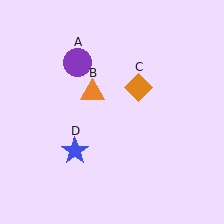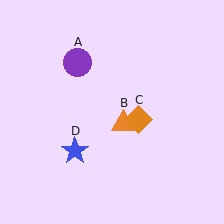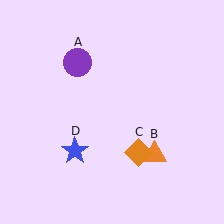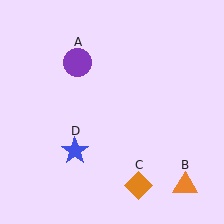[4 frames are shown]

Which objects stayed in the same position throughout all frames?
Purple circle (object A) and blue star (object D) remained stationary.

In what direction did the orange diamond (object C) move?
The orange diamond (object C) moved down.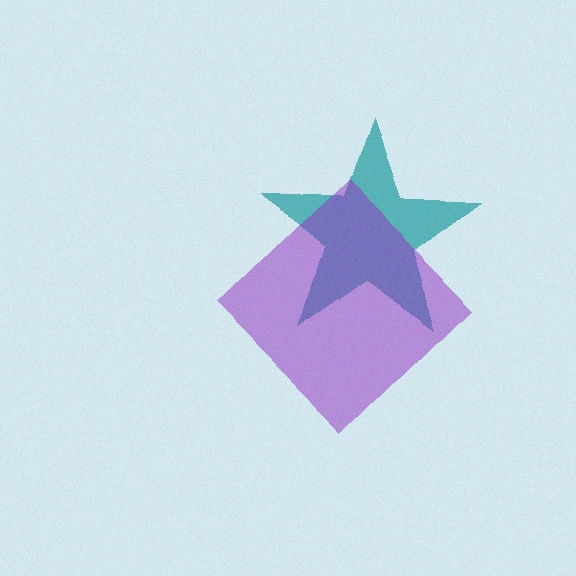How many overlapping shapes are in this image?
There are 2 overlapping shapes in the image.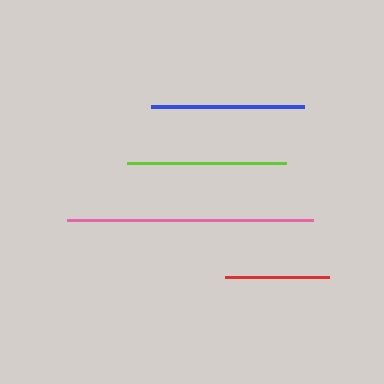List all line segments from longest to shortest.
From longest to shortest: pink, lime, blue, red.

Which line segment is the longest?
The pink line is the longest at approximately 245 pixels.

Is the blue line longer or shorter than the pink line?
The pink line is longer than the blue line.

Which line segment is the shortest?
The red line is the shortest at approximately 104 pixels.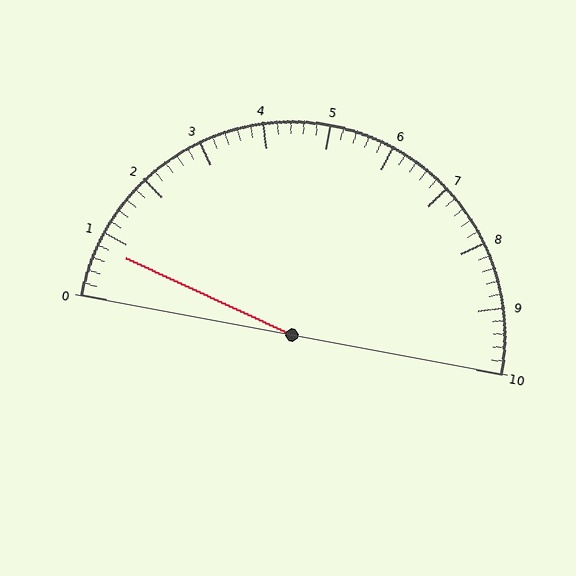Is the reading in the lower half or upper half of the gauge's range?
The reading is in the lower half of the range (0 to 10).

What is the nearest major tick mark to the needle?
The nearest major tick mark is 1.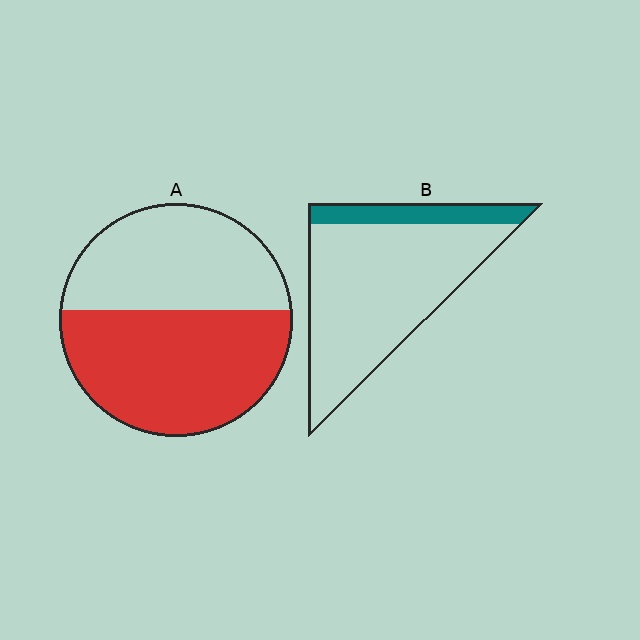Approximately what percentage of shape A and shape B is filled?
A is approximately 55% and B is approximately 15%.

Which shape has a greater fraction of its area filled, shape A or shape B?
Shape A.